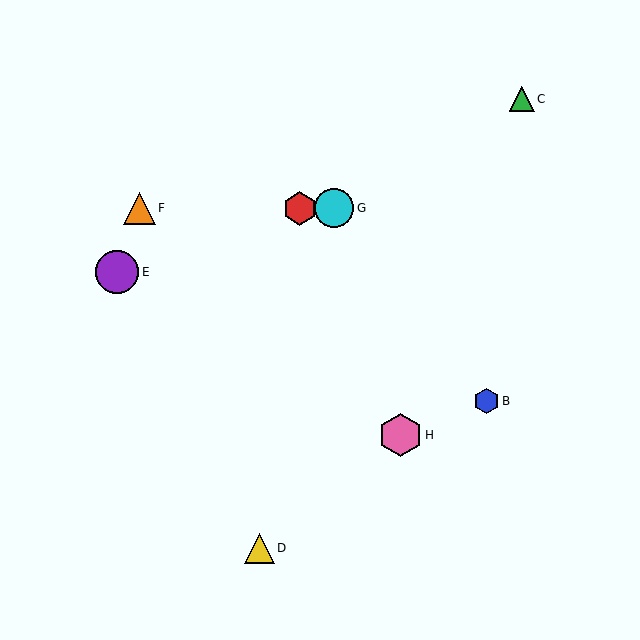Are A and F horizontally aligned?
Yes, both are at y≈208.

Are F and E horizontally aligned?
No, F is at y≈208 and E is at y≈272.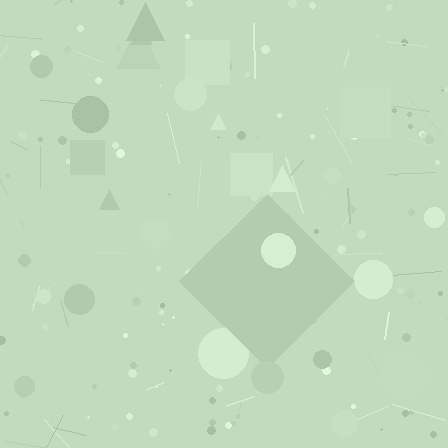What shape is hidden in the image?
A diamond is hidden in the image.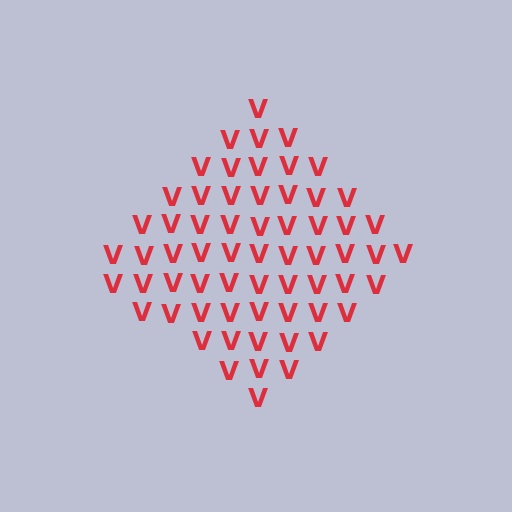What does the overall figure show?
The overall figure shows a diamond.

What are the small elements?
The small elements are letter V's.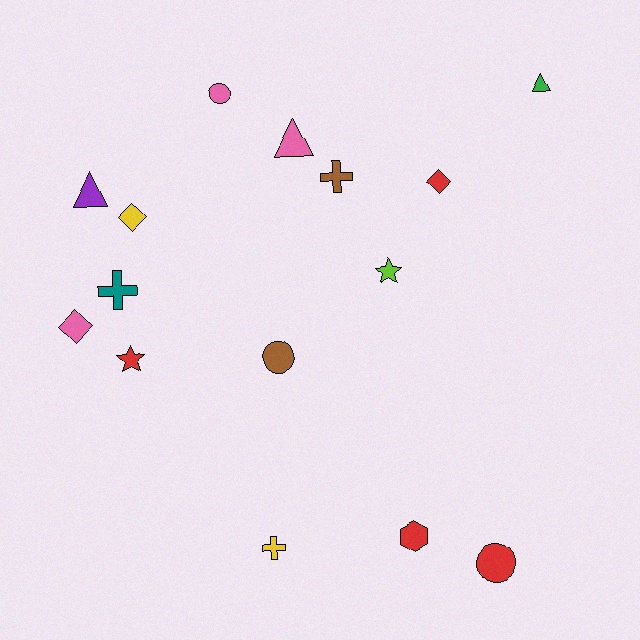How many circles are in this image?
There are 3 circles.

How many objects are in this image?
There are 15 objects.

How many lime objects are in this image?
There is 1 lime object.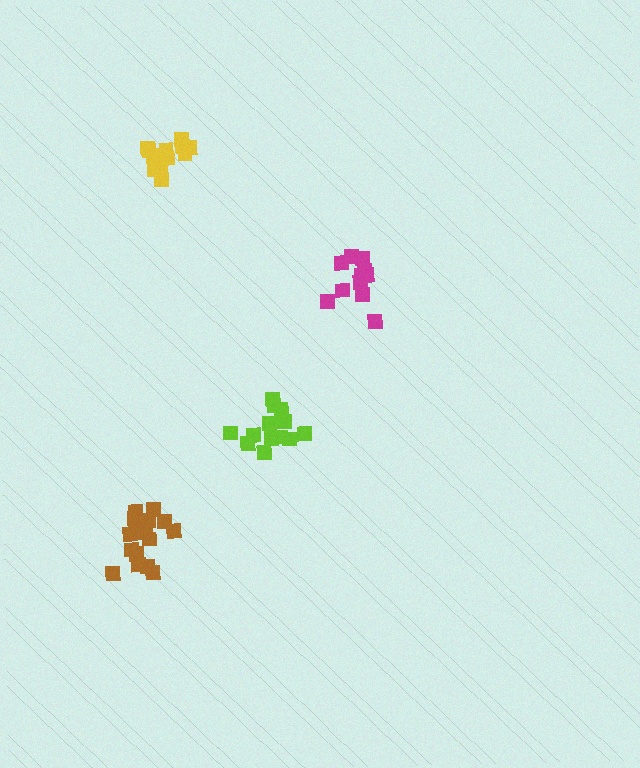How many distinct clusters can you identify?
There are 4 distinct clusters.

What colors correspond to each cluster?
The clusters are colored: magenta, yellow, brown, lime.